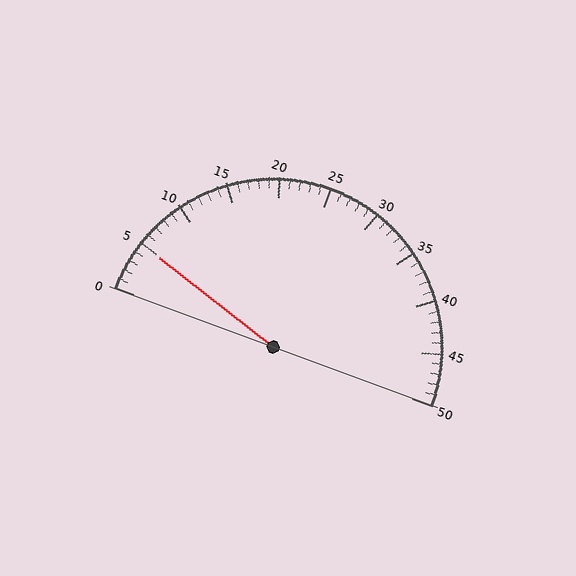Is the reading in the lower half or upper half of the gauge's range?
The reading is in the lower half of the range (0 to 50).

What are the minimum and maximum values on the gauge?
The gauge ranges from 0 to 50.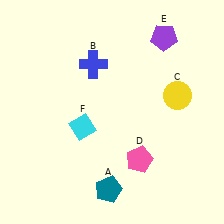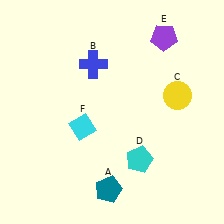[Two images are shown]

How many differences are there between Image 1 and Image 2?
There is 1 difference between the two images.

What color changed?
The pentagon (D) changed from pink in Image 1 to cyan in Image 2.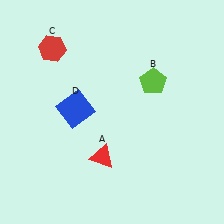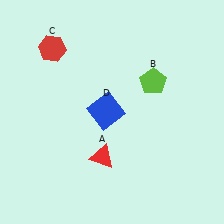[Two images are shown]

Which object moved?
The blue square (D) moved right.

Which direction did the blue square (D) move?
The blue square (D) moved right.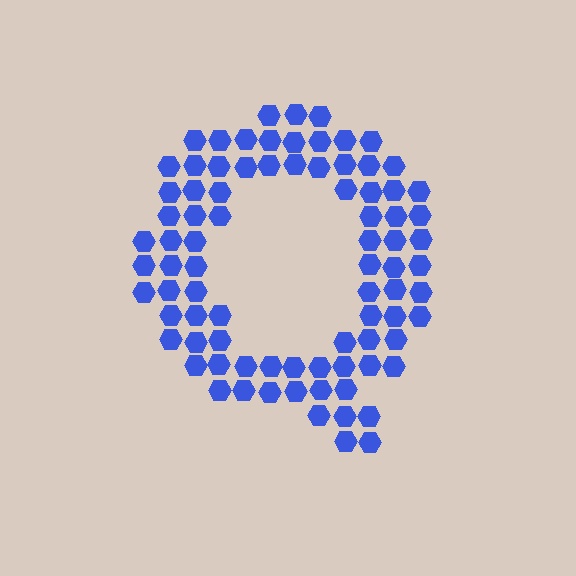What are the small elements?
The small elements are hexagons.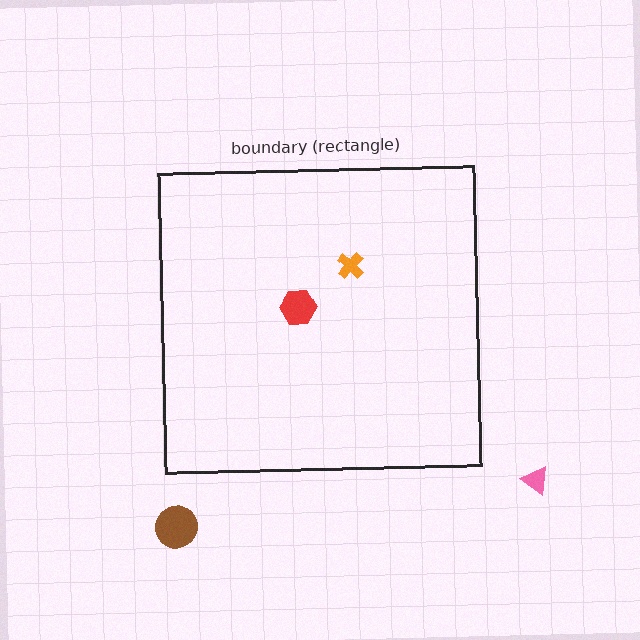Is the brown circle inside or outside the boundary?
Outside.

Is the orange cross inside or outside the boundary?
Inside.